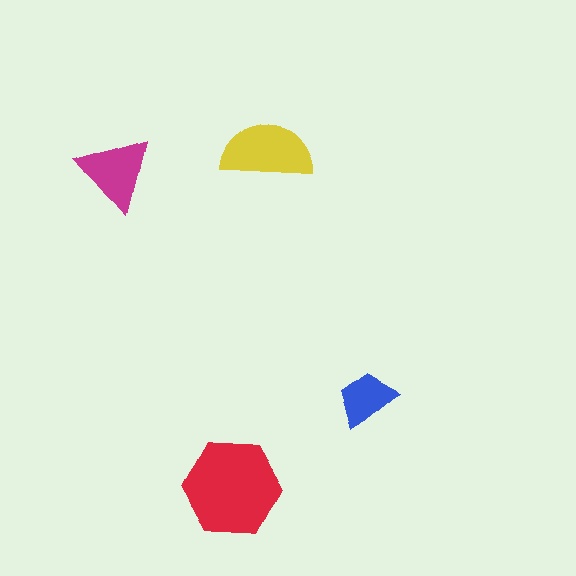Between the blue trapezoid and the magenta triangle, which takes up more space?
The magenta triangle.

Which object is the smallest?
The blue trapezoid.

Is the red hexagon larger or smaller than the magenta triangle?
Larger.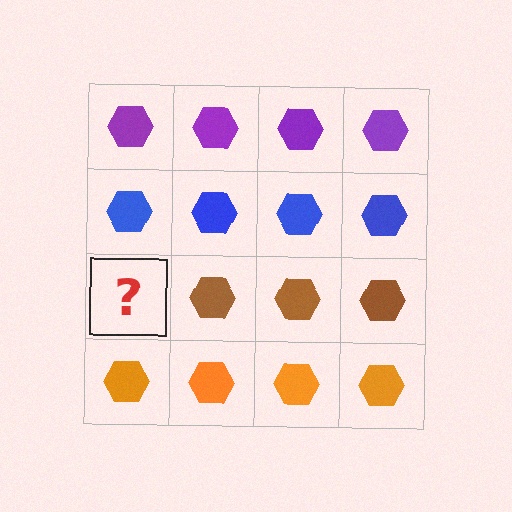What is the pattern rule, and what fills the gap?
The rule is that each row has a consistent color. The gap should be filled with a brown hexagon.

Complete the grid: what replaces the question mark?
The question mark should be replaced with a brown hexagon.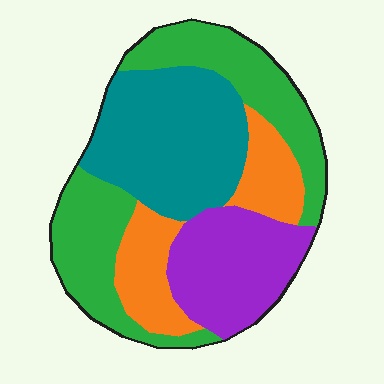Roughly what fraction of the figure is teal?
Teal covers roughly 30% of the figure.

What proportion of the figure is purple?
Purple covers 20% of the figure.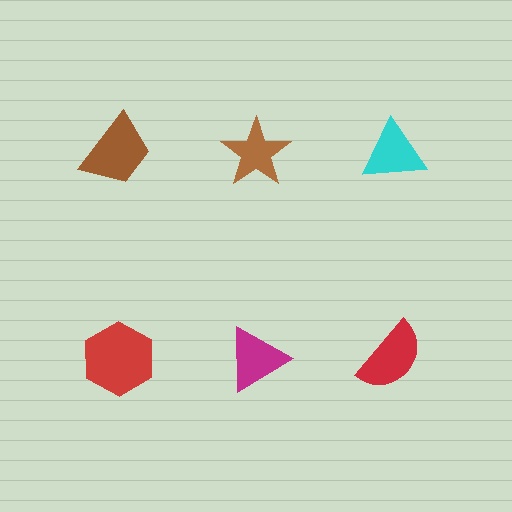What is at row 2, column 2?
A magenta triangle.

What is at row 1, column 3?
A cyan triangle.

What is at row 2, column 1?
A red hexagon.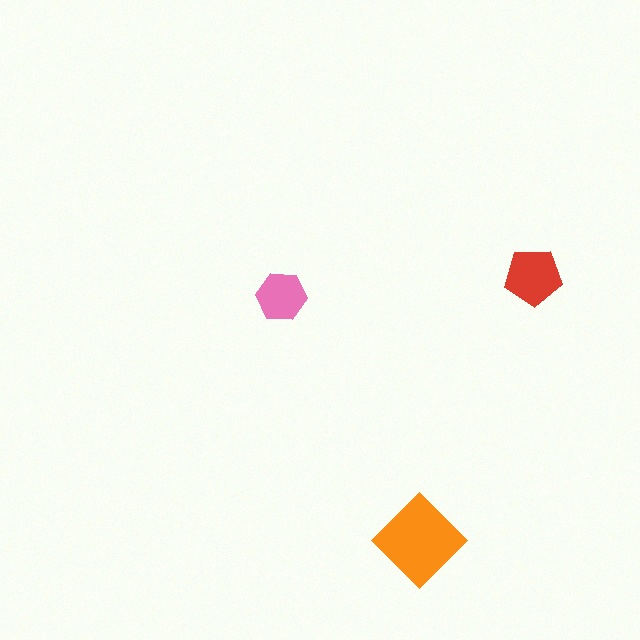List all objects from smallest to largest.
The pink hexagon, the red pentagon, the orange diamond.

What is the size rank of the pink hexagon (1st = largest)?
3rd.